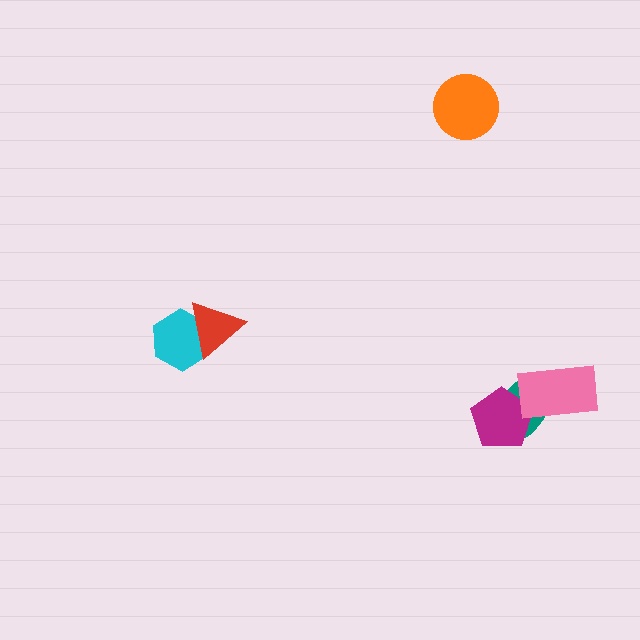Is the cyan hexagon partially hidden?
Yes, it is partially covered by another shape.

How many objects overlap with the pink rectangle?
2 objects overlap with the pink rectangle.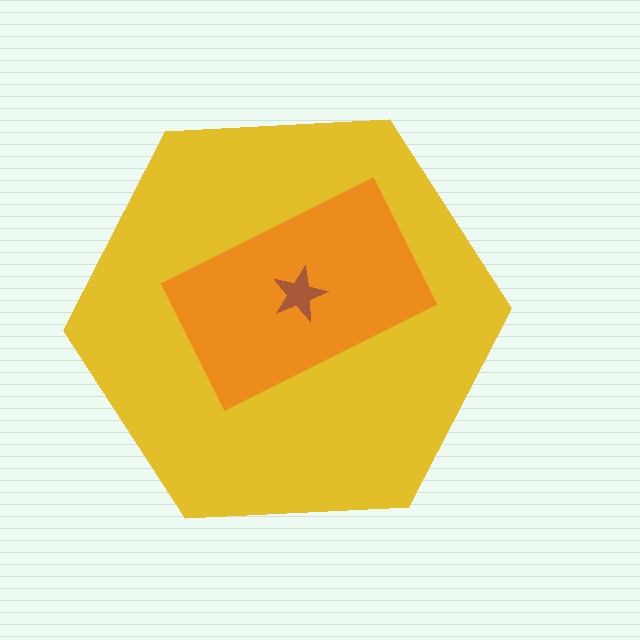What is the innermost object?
The brown star.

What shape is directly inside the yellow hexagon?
The orange rectangle.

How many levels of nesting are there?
3.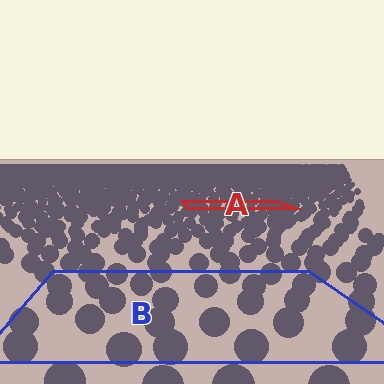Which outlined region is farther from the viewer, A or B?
Region A is farther from the viewer — the texture elements inside it appear smaller and more densely packed.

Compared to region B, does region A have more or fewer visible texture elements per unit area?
Region A has more texture elements per unit area — they are packed more densely because it is farther away.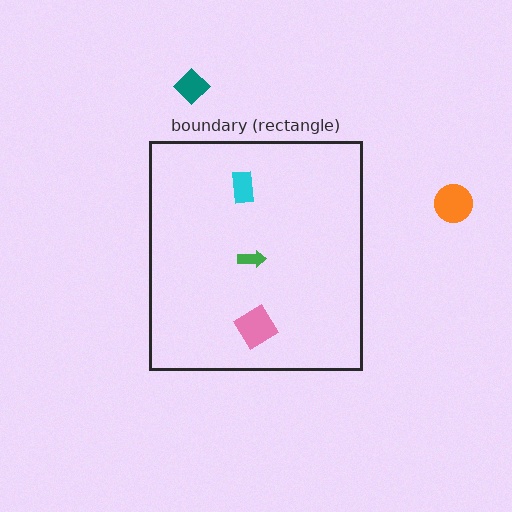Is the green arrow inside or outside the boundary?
Inside.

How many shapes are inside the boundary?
3 inside, 2 outside.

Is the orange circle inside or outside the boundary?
Outside.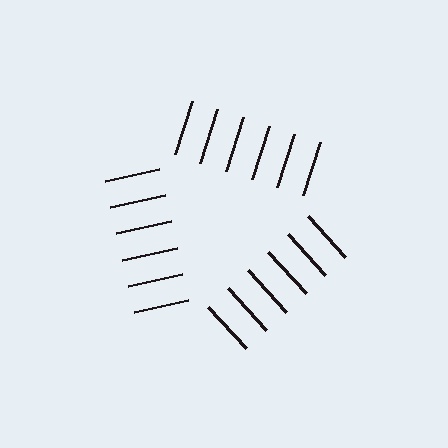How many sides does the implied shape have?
3 sides — the line-ends trace a triangle.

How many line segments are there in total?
18 — 6 along each of the 3 edges.